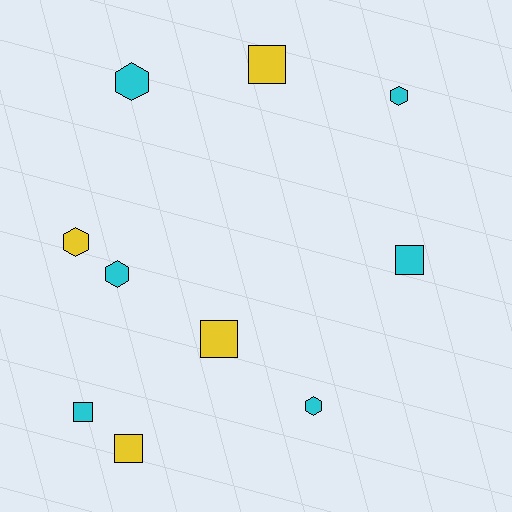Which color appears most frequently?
Cyan, with 6 objects.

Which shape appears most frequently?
Square, with 5 objects.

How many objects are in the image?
There are 10 objects.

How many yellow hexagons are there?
There is 1 yellow hexagon.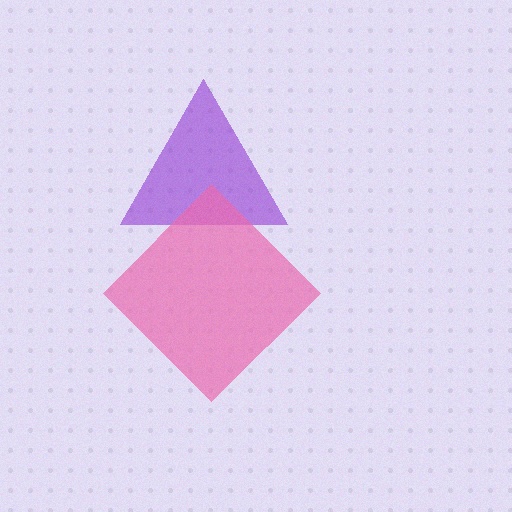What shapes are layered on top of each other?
The layered shapes are: a purple triangle, a pink diamond.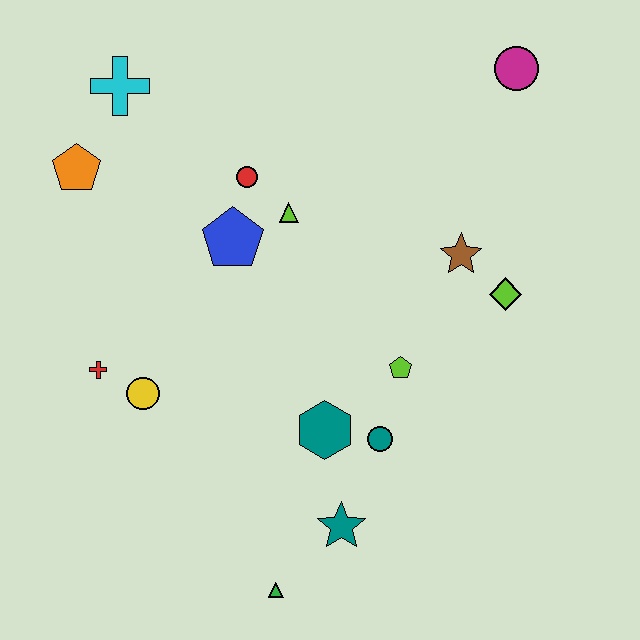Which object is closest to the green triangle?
The teal star is closest to the green triangle.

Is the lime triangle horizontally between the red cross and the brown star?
Yes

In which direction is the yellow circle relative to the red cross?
The yellow circle is to the right of the red cross.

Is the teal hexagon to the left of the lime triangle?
No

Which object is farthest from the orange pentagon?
The green triangle is farthest from the orange pentagon.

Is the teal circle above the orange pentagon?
No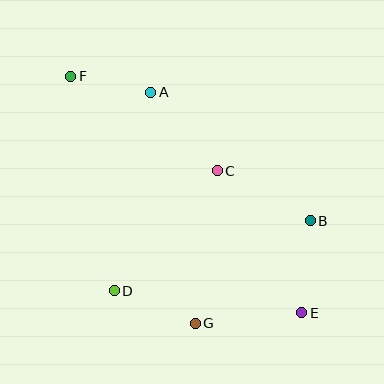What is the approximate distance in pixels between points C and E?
The distance between C and E is approximately 165 pixels.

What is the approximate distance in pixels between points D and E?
The distance between D and E is approximately 189 pixels.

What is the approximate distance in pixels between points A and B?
The distance between A and B is approximately 205 pixels.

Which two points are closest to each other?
Points A and F are closest to each other.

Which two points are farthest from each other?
Points E and F are farthest from each other.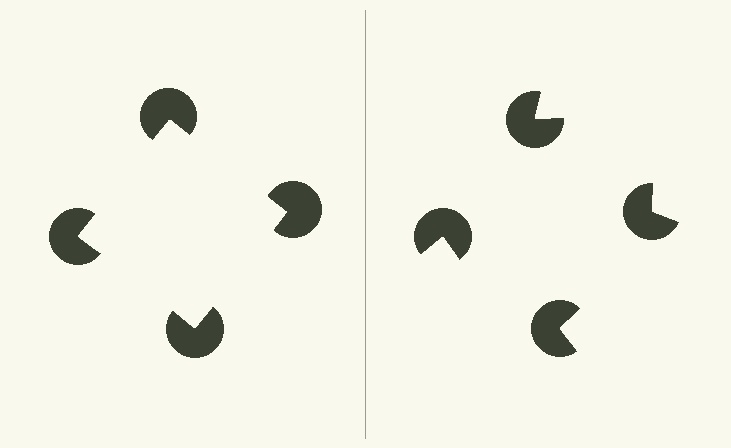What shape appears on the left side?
An illusory square.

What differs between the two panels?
The pac-man discs are positioned identically on both sides; only the wedge orientations differ. On the left they align to a square; on the right they are misaligned.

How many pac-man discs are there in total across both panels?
8 — 4 on each side.